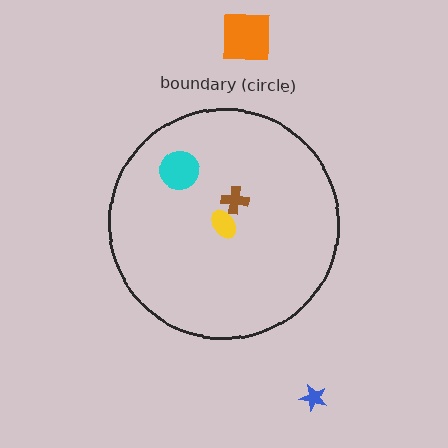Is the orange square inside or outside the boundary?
Outside.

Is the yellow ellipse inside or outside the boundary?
Inside.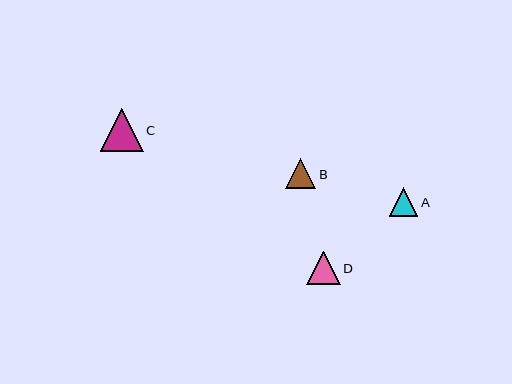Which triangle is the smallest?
Triangle A is the smallest with a size of approximately 28 pixels.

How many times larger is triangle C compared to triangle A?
Triangle C is approximately 1.5 times the size of triangle A.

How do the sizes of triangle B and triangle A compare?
Triangle B and triangle A are approximately the same size.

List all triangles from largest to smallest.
From largest to smallest: C, D, B, A.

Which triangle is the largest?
Triangle C is the largest with a size of approximately 43 pixels.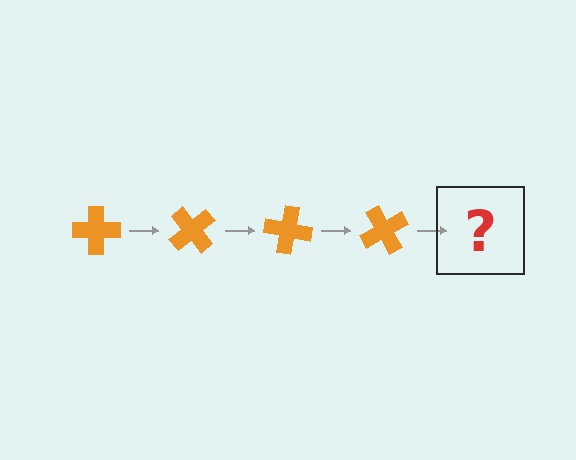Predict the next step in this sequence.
The next step is an orange cross rotated 200 degrees.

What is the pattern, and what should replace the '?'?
The pattern is that the cross rotates 50 degrees each step. The '?' should be an orange cross rotated 200 degrees.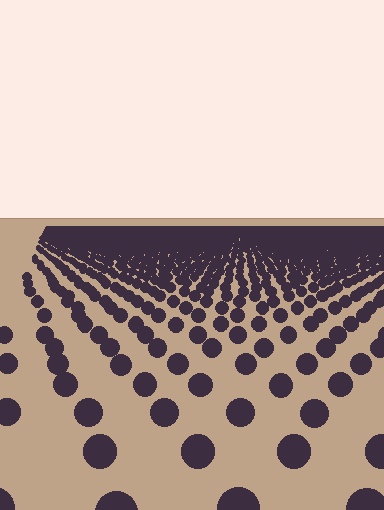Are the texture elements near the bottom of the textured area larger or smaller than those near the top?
Larger. Near the bottom, elements are closer to the viewer and appear at a bigger on-screen size.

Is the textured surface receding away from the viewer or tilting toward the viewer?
The surface is receding away from the viewer. Texture elements get smaller and denser toward the top.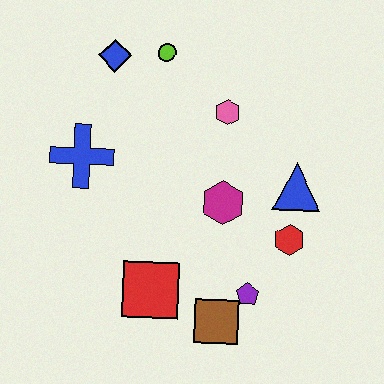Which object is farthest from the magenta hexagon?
The blue diamond is farthest from the magenta hexagon.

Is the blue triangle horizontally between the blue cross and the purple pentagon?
No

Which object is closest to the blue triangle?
The red hexagon is closest to the blue triangle.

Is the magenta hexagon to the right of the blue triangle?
No